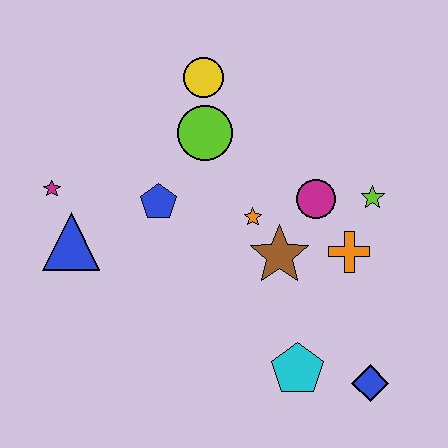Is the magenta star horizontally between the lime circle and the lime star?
No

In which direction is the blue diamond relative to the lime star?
The blue diamond is below the lime star.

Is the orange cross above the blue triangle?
No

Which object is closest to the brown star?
The orange star is closest to the brown star.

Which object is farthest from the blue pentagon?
The blue diamond is farthest from the blue pentagon.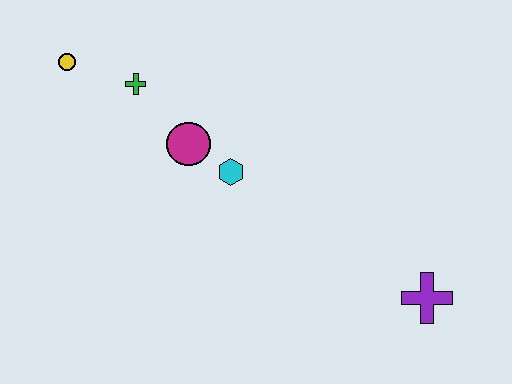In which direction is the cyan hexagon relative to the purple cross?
The cyan hexagon is to the left of the purple cross.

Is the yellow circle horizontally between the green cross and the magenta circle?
No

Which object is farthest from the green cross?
The purple cross is farthest from the green cross.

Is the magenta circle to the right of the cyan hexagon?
No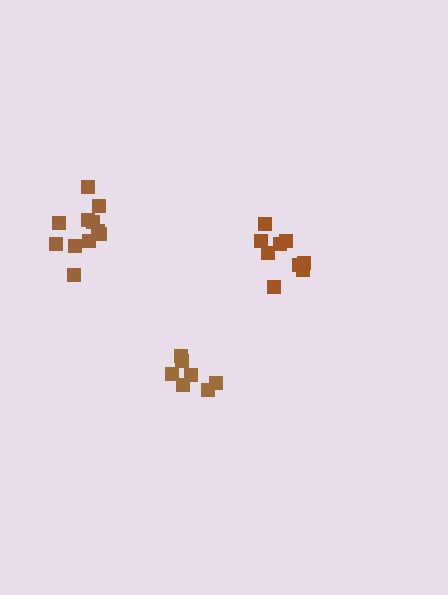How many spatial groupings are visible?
There are 3 spatial groupings.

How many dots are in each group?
Group 1: 7 dots, Group 2: 9 dots, Group 3: 11 dots (27 total).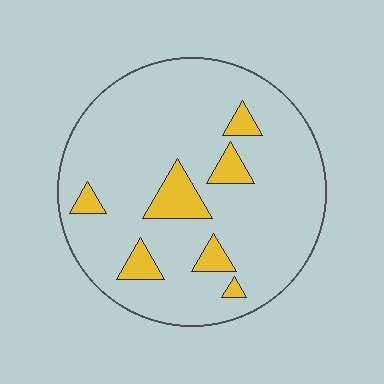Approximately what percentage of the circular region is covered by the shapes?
Approximately 10%.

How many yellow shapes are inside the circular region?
7.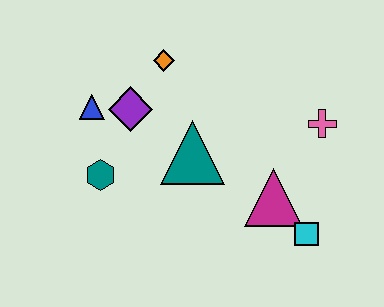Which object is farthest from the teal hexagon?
The pink cross is farthest from the teal hexagon.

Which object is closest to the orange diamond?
The purple diamond is closest to the orange diamond.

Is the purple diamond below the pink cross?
No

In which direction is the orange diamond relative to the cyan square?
The orange diamond is above the cyan square.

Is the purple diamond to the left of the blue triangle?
No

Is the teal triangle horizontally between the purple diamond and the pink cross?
Yes